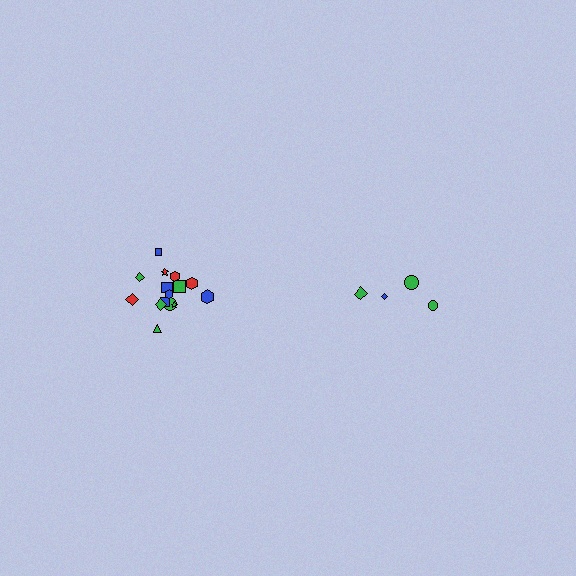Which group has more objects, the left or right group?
The left group.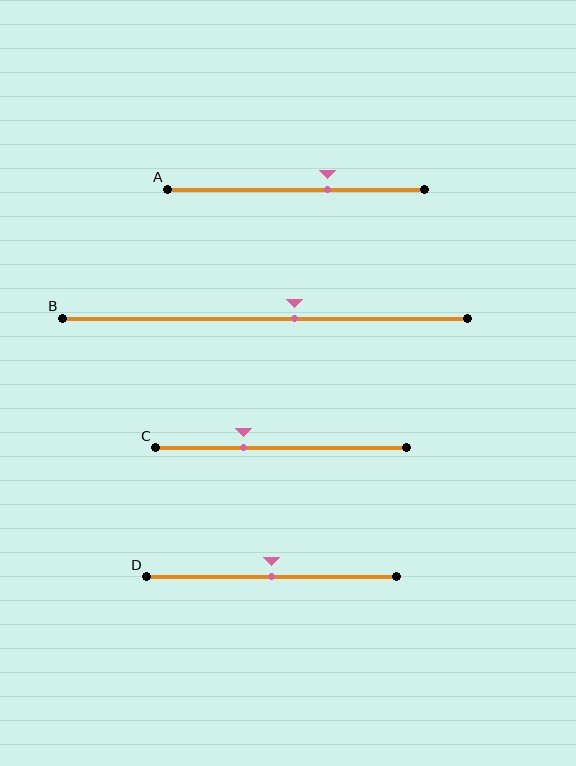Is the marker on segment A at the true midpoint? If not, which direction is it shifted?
No, the marker on segment A is shifted to the right by about 12% of the segment length.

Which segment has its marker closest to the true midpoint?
Segment D has its marker closest to the true midpoint.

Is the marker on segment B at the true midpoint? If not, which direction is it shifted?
No, the marker on segment B is shifted to the right by about 7% of the segment length.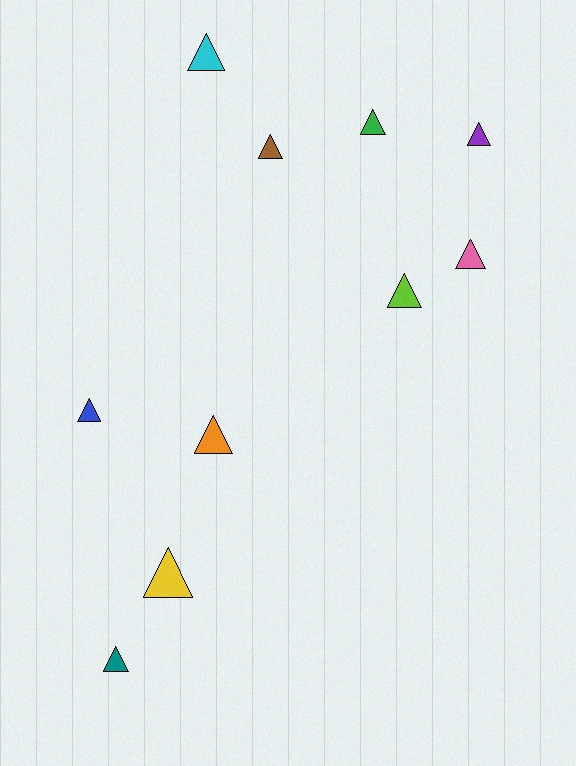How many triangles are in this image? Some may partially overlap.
There are 10 triangles.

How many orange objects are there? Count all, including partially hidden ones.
There is 1 orange object.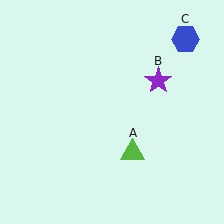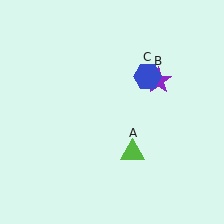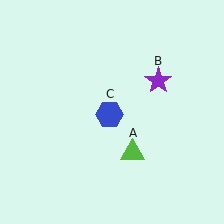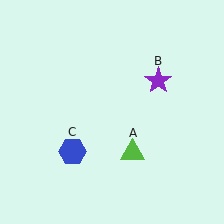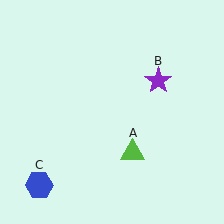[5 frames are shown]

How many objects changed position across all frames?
1 object changed position: blue hexagon (object C).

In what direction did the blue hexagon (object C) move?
The blue hexagon (object C) moved down and to the left.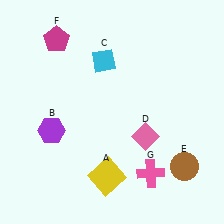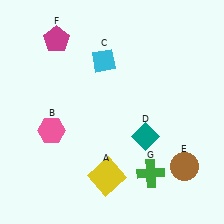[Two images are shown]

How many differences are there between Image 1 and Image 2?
There are 3 differences between the two images.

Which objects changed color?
B changed from purple to pink. D changed from pink to teal. G changed from pink to green.